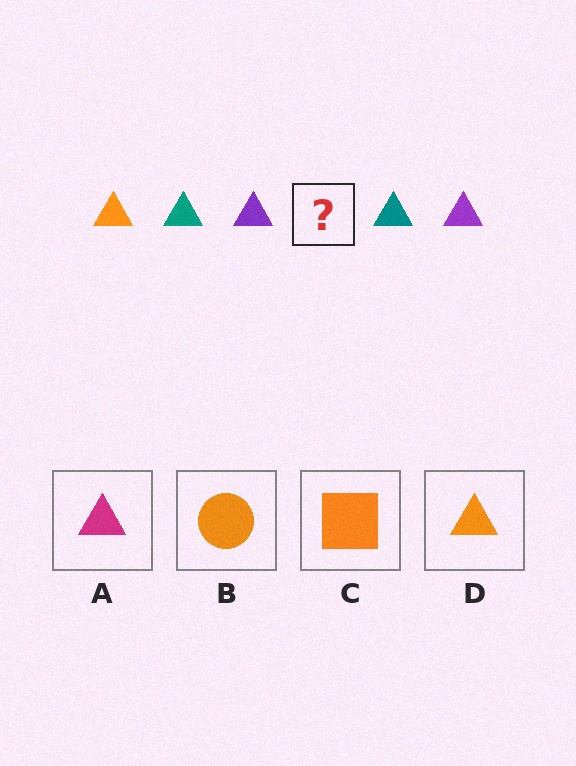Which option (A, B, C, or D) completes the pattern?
D.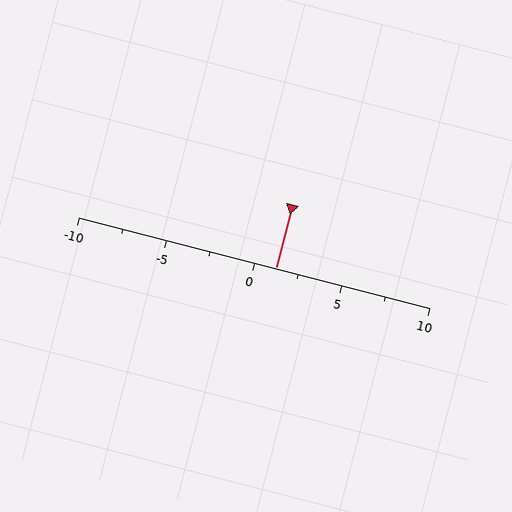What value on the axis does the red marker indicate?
The marker indicates approximately 1.2.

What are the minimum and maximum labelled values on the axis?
The axis runs from -10 to 10.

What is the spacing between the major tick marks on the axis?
The major ticks are spaced 5 apart.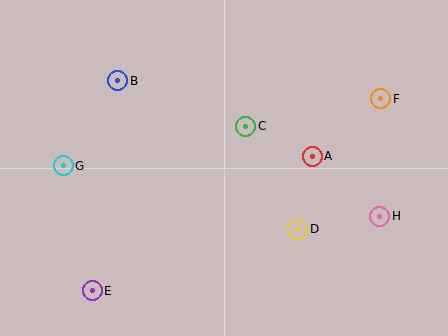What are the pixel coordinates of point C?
Point C is at (246, 126).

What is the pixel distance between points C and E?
The distance between C and E is 225 pixels.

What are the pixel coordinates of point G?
Point G is at (63, 166).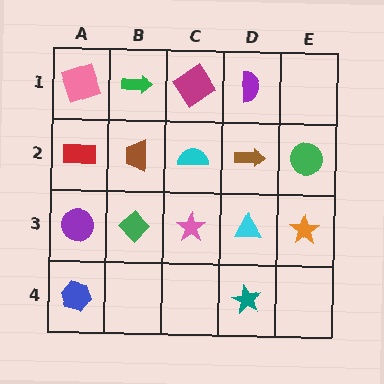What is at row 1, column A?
A pink square.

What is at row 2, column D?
A brown arrow.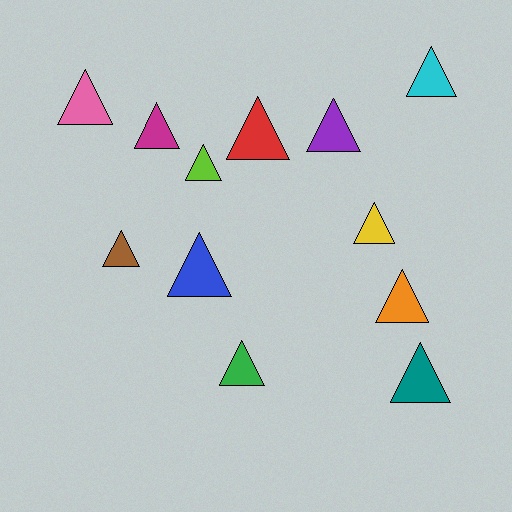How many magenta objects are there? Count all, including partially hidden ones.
There is 1 magenta object.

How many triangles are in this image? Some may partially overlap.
There are 12 triangles.